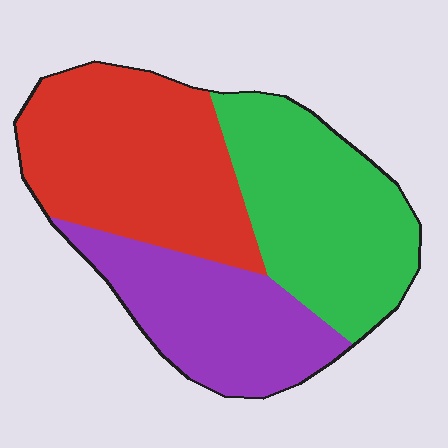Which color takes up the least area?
Purple, at roughly 25%.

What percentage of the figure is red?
Red covers about 40% of the figure.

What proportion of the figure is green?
Green covers around 35% of the figure.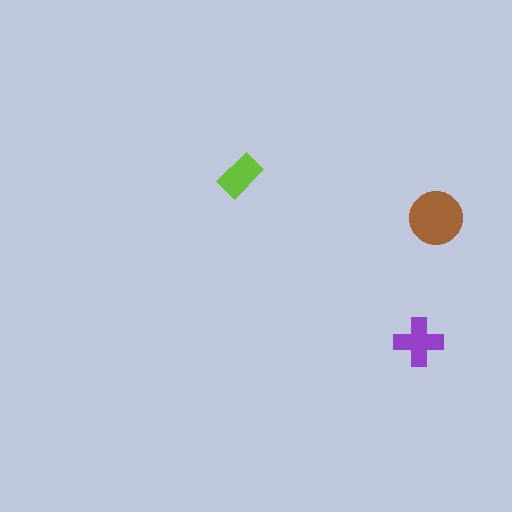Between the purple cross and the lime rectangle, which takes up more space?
The purple cross.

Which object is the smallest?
The lime rectangle.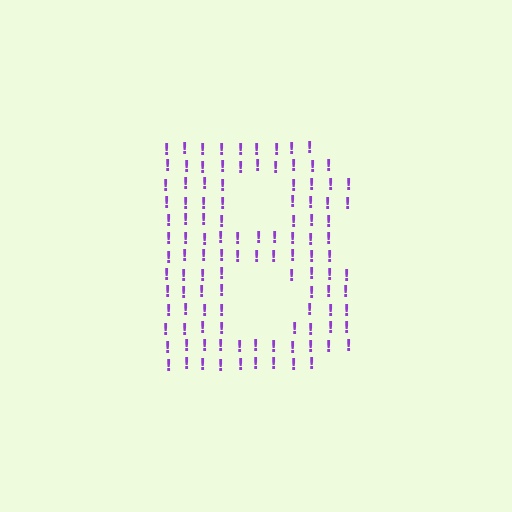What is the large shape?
The large shape is the letter B.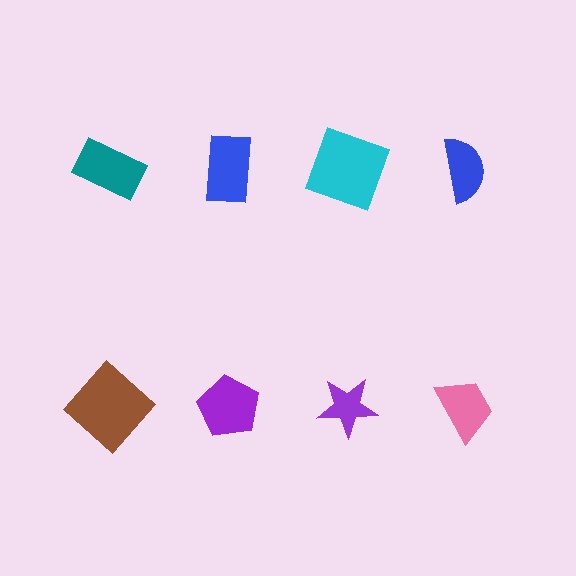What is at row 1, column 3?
A cyan square.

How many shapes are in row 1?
4 shapes.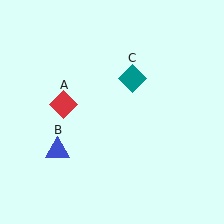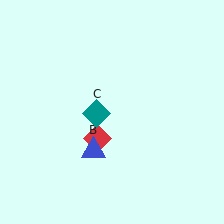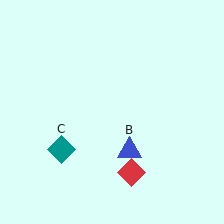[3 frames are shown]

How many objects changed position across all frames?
3 objects changed position: red diamond (object A), blue triangle (object B), teal diamond (object C).